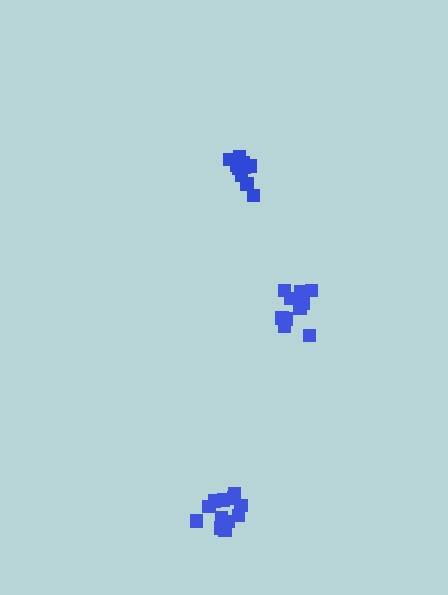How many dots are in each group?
Group 1: 11 dots, Group 2: 12 dots, Group 3: 10 dots (33 total).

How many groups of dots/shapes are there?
There are 3 groups.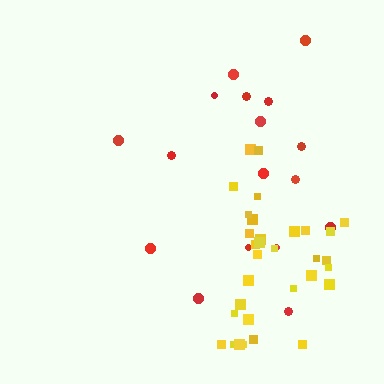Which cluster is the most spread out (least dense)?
Red.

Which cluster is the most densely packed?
Yellow.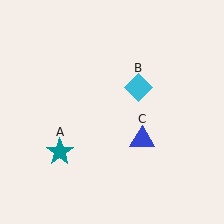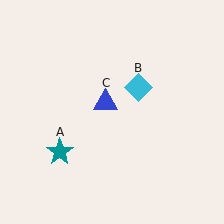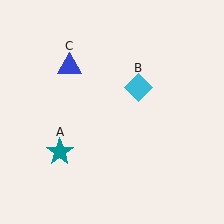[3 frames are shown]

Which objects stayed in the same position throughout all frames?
Teal star (object A) and cyan diamond (object B) remained stationary.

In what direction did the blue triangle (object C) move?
The blue triangle (object C) moved up and to the left.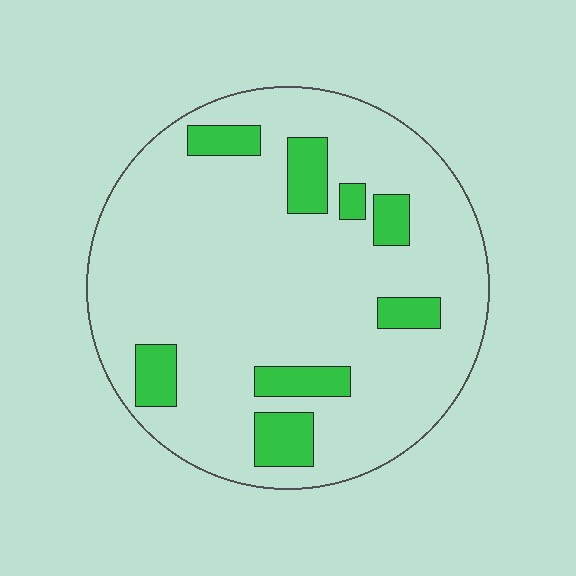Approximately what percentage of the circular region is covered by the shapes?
Approximately 15%.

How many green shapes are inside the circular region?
8.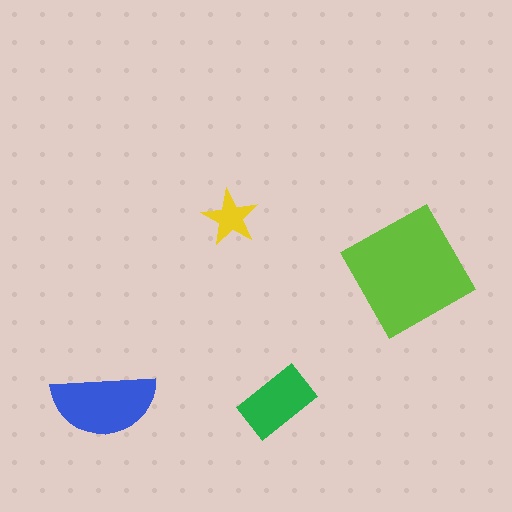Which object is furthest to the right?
The lime square is rightmost.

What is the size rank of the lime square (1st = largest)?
1st.